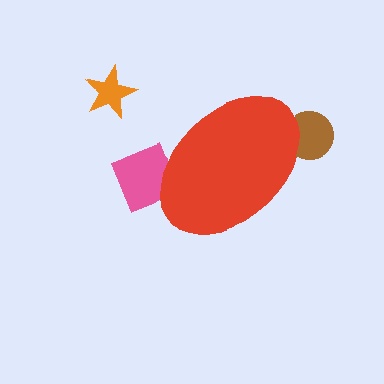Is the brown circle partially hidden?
Yes, the brown circle is partially hidden behind the red ellipse.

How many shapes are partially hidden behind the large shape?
2 shapes are partially hidden.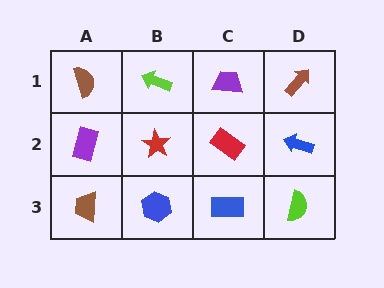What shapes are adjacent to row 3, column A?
A purple rectangle (row 2, column A), a blue hexagon (row 3, column B).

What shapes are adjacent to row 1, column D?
A blue arrow (row 2, column D), a purple trapezoid (row 1, column C).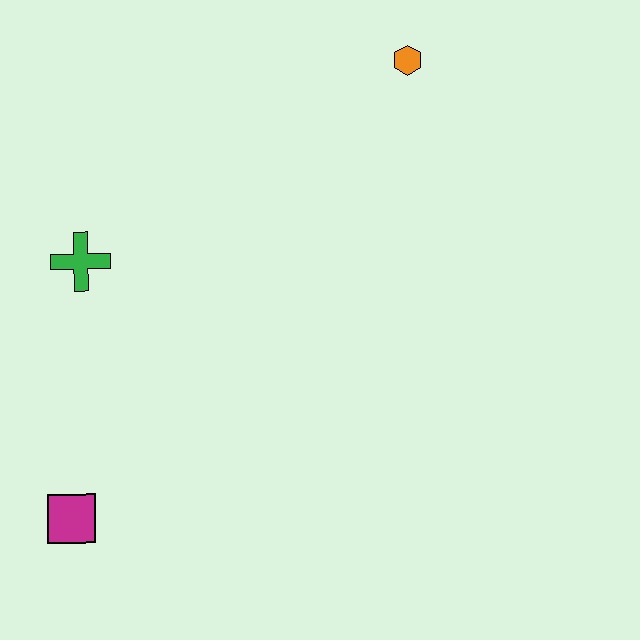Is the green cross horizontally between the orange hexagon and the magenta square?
Yes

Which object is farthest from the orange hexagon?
The magenta square is farthest from the orange hexagon.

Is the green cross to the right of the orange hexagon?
No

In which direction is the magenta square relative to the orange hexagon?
The magenta square is below the orange hexagon.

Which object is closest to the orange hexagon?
The green cross is closest to the orange hexagon.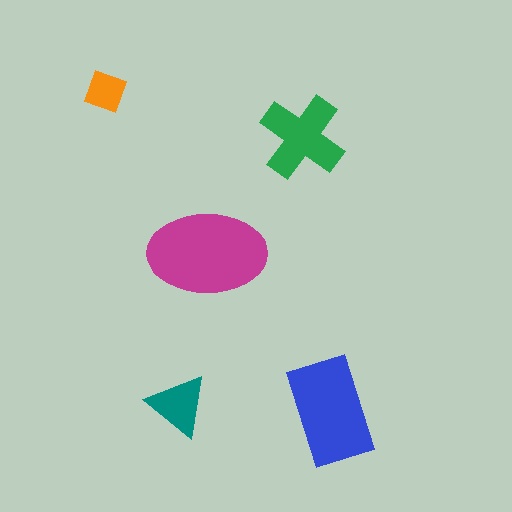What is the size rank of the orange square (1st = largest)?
5th.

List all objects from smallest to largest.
The orange square, the teal triangle, the green cross, the blue rectangle, the magenta ellipse.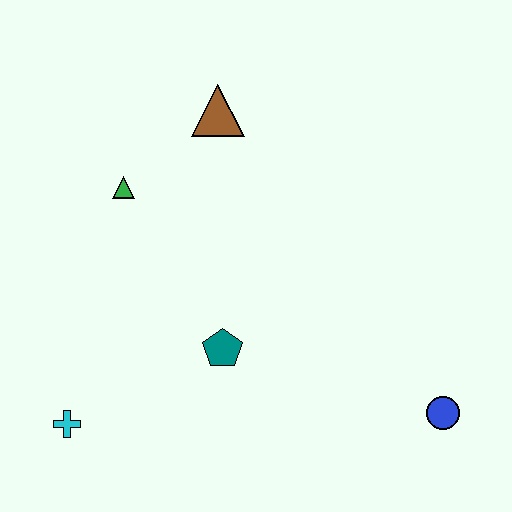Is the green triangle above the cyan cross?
Yes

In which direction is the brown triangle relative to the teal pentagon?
The brown triangle is above the teal pentagon.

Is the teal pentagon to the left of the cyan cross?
No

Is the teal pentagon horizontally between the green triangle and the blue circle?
Yes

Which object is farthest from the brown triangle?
The blue circle is farthest from the brown triangle.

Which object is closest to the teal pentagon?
The cyan cross is closest to the teal pentagon.